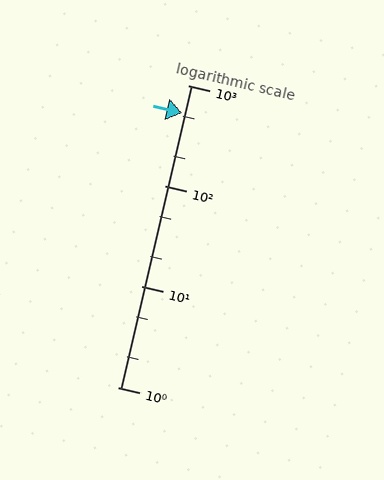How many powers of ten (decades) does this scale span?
The scale spans 3 decades, from 1 to 1000.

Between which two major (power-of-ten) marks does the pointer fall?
The pointer is between 100 and 1000.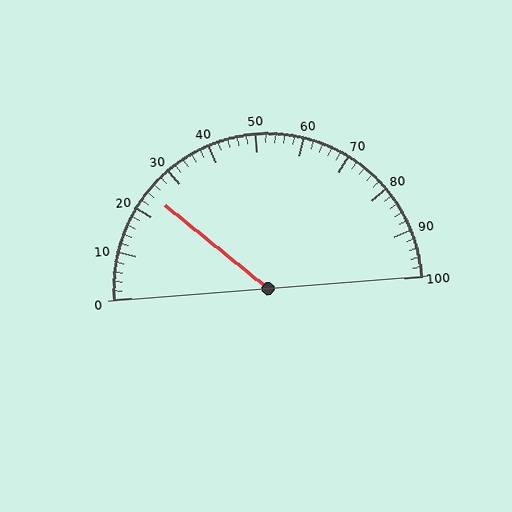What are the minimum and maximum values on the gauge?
The gauge ranges from 0 to 100.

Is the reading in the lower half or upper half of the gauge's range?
The reading is in the lower half of the range (0 to 100).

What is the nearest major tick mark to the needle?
The nearest major tick mark is 20.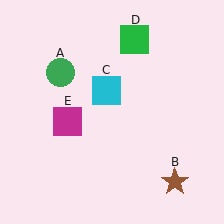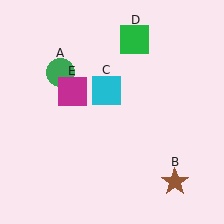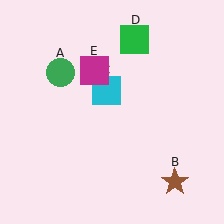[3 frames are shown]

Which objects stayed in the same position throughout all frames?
Green circle (object A) and brown star (object B) and cyan square (object C) and green square (object D) remained stationary.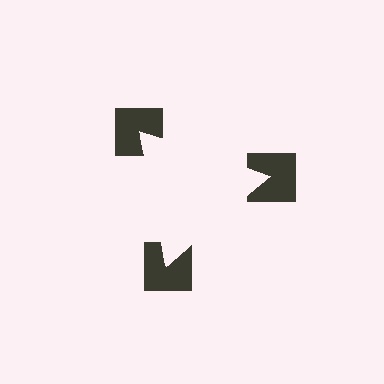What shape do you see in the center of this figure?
An illusory triangle — its edges are inferred from the aligned wedge cuts in the notched squares, not physically drawn.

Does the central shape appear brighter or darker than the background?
It typically appears slightly brighter than the background, even though no actual brightness change is drawn.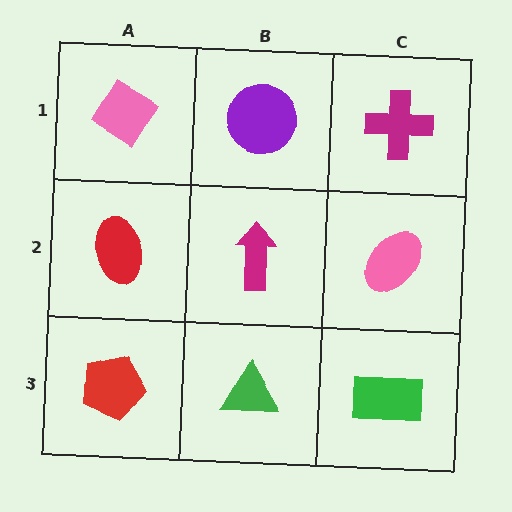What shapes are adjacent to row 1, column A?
A red ellipse (row 2, column A), a purple circle (row 1, column B).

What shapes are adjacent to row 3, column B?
A magenta arrow (row 2, column B), a red pentagon (row 3, column A), a green rectangle (row 3, column C).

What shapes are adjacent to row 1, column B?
A magenta arrow (row 2, column B), a pink diamond (row 1, column A), a magenta cross (row 1, column C).